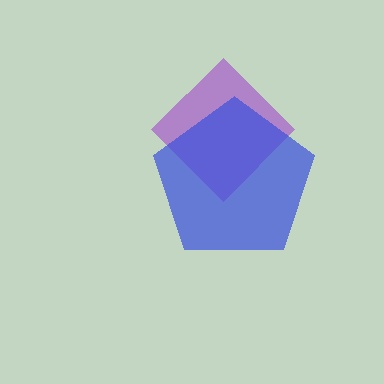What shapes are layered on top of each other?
The layered shapes are: a purple diamond, a blue pentagon.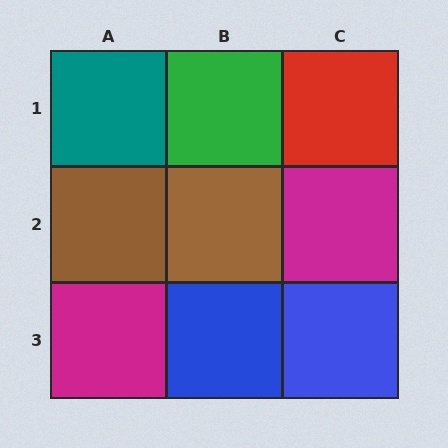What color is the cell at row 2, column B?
Brown.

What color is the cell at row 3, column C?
Blue.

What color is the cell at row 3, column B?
Blue.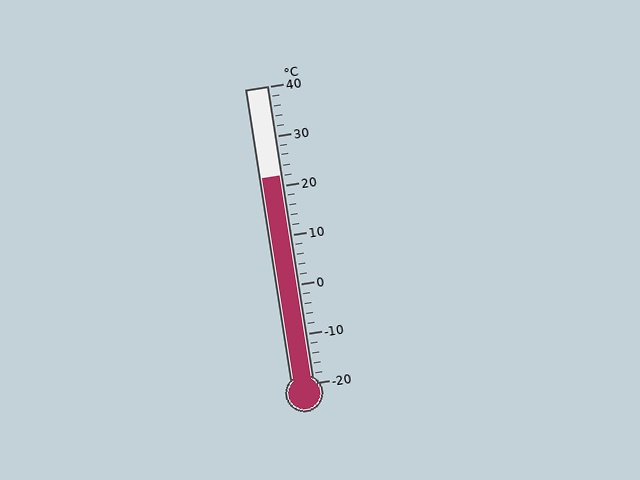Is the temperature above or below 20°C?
The temperature is above 20°C.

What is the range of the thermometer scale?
The thermometer scale ranges from -20°C to 40°C.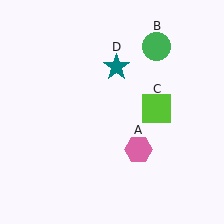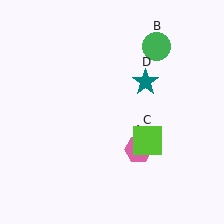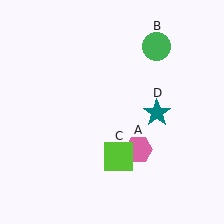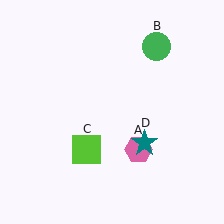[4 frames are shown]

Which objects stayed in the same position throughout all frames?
Pink hexagon (object A) and green circle (object B) remained stationary.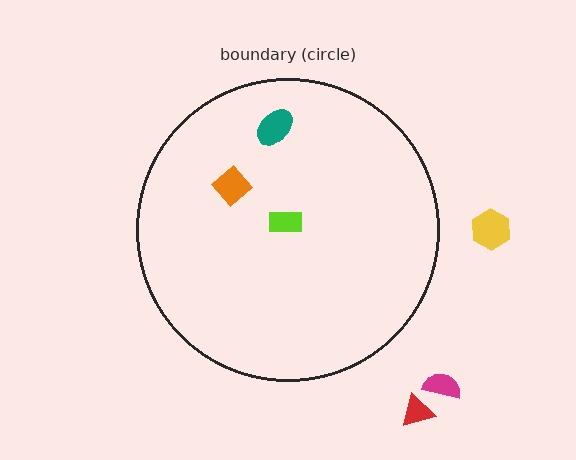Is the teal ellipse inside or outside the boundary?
Inside.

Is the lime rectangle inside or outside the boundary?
Inside.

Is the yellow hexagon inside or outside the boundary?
Outside.